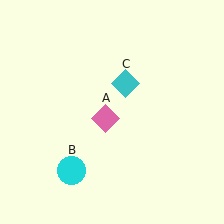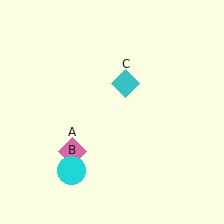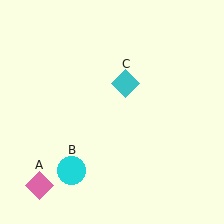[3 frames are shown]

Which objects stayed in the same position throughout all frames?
Cyan circle (object B) and cyan diamond (object C) remained stationary.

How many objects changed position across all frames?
1 object changed position: pink diamond (object A).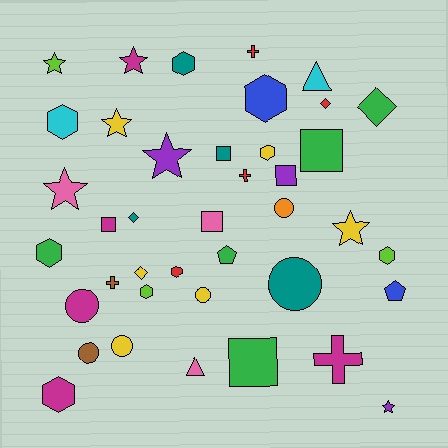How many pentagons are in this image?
There are 2 pentagons.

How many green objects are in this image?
There are 5 green objects.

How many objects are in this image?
There are 40 objects.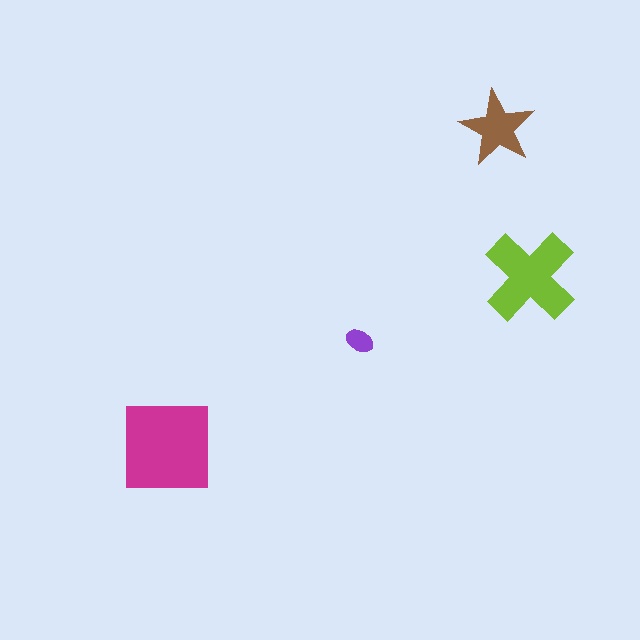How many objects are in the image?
There are 4 objects in the image.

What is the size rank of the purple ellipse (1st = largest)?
4th.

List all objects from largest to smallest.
The magenta square, the lime cross, the brown star, the purple ellipse.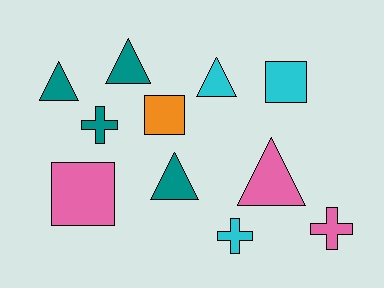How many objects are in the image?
There are 11 objects.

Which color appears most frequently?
Teal, with 4 objects.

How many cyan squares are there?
There is 1 cyan square.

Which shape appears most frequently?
Triangle, with 5 objects.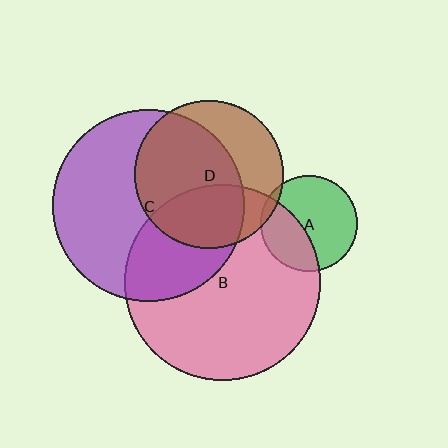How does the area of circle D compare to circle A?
Approximately 2.4 times.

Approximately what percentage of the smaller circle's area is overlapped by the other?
Approximately 35%.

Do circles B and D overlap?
Yes.